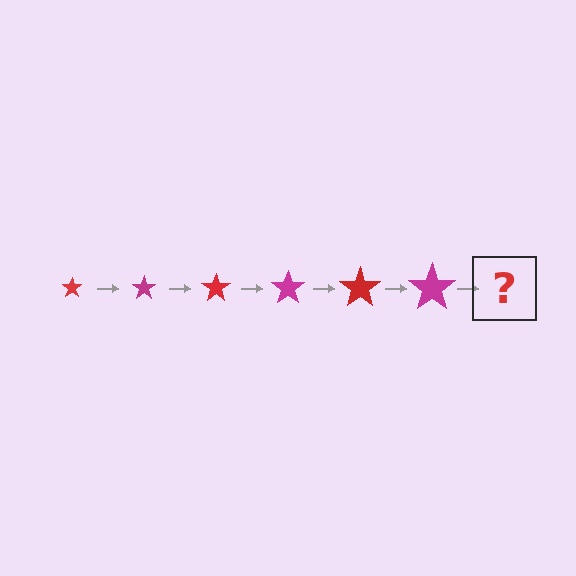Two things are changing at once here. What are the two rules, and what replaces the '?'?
The two rules are that the star grows larger each step and the color cycles through red and magenta. The '?' should be a red star, larger than the previous one.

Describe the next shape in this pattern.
It should be a red star, larger than the previous one.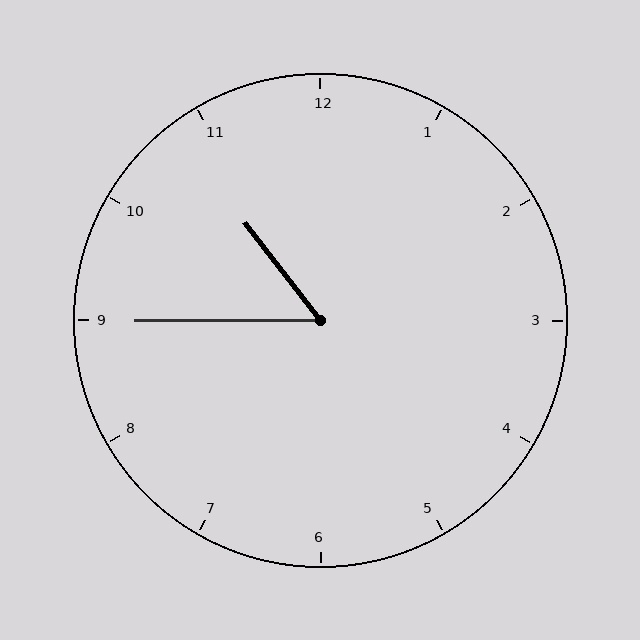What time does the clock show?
10:45.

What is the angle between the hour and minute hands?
Approximately 52 degrees.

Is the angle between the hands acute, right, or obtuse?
It is acute.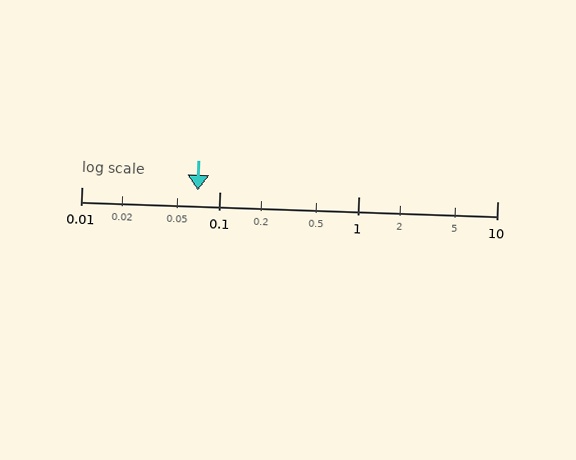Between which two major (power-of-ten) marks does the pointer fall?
The pointer is between 0.01 and 0.1.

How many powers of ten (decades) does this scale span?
The scale spans 3 decades, from 0.01 to 10.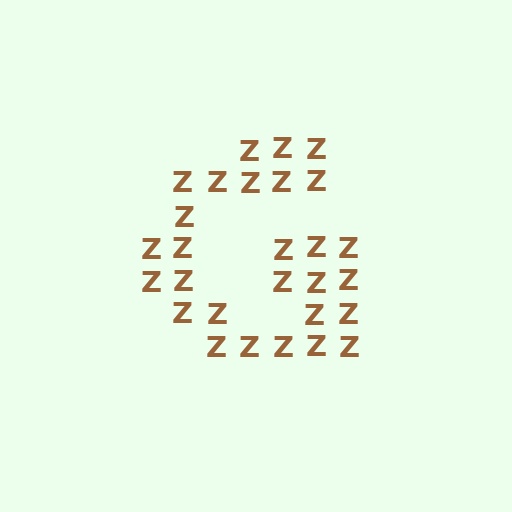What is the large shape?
The large shape is the letter G.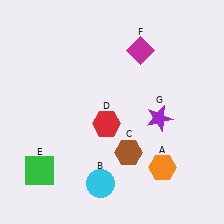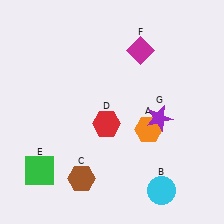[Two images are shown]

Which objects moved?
The objects that moved are: the orange hexagon (A), the cyan circle (B), the brown hexagon (C).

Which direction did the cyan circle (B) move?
The cyan circle (B) moved right.